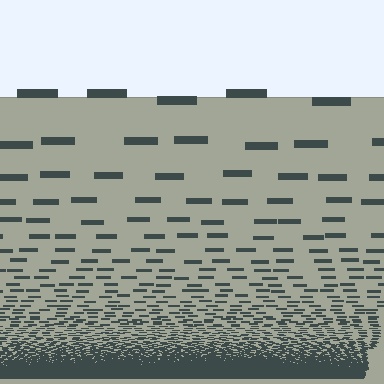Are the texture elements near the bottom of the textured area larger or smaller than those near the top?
Smaller. The gradient is inverted — elements near the bottom are smaller and denser.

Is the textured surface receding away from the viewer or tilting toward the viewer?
The surface appears to tilt toward the viewer. Texture elements get larger and sparser toward the top.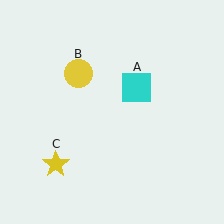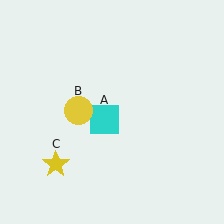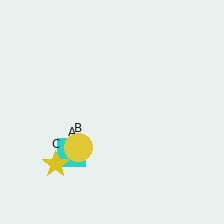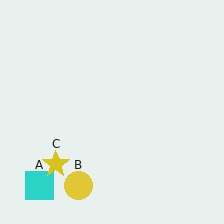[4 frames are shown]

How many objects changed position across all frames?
2 objects changed position: cyan square (object A), yellow circle (object B).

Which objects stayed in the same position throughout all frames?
Yellow star (object C) remained stationary.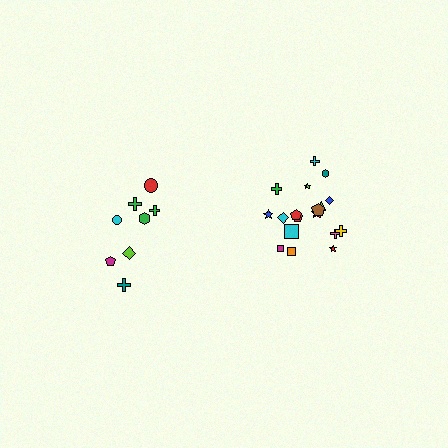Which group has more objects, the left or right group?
The right group.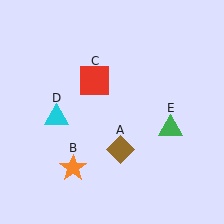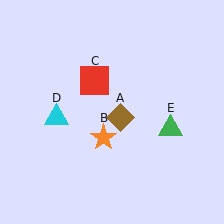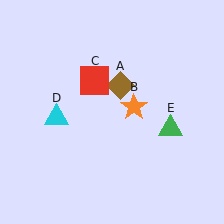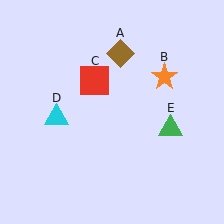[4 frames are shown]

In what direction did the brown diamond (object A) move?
The brown diamond (object A) moved up.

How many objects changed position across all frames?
2 objects changed position: brown diamond (object A), orange star (object B).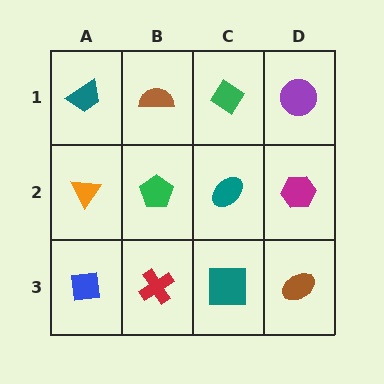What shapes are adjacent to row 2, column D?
A purple circle (row 1, column D), a brown ellipse (row 3, column D), a teal ellipse (row 2, column C).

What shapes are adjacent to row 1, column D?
A magenta hexagon (row 2, column D), a green diamond (row 1, column C).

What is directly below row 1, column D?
A magenta hexagon.